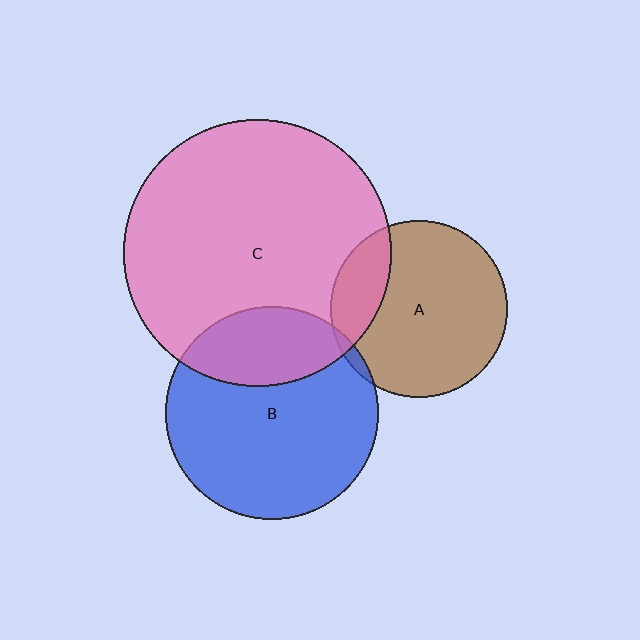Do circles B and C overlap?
Yes.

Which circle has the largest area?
Circle C (pink).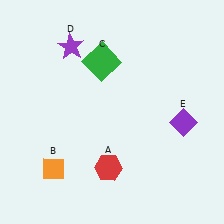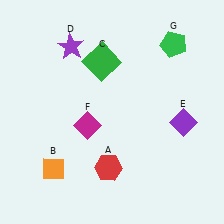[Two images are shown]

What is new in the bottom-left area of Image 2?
A magenta diamond (F) was added in the bottom-left area of Image 2.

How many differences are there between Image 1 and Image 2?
There are 2 differences between the two images.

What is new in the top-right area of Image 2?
A green pentagon (G) was added in the top-right area of Image 2.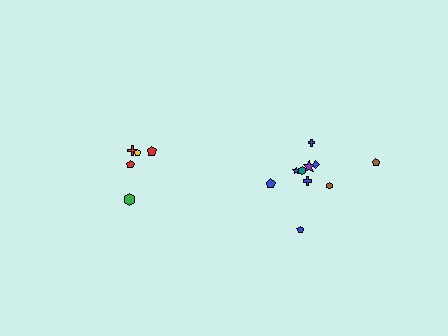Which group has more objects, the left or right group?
The right group.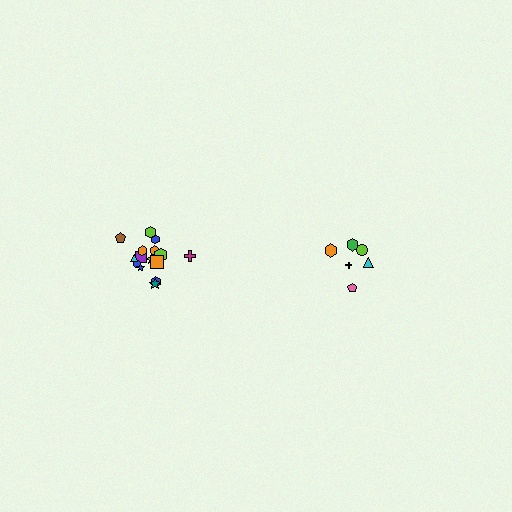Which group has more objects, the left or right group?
The left group.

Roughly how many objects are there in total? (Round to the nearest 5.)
Roughly 20 objects in total.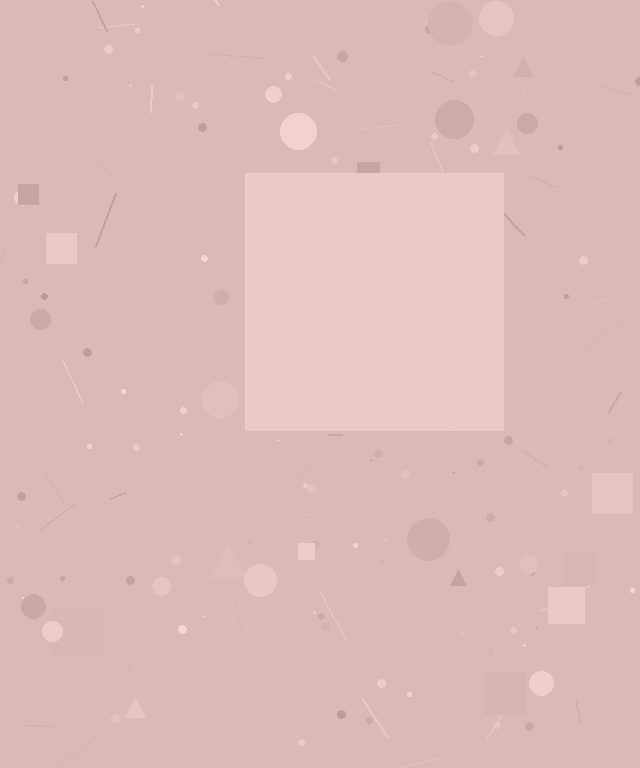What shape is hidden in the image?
A square is hidden in the image.